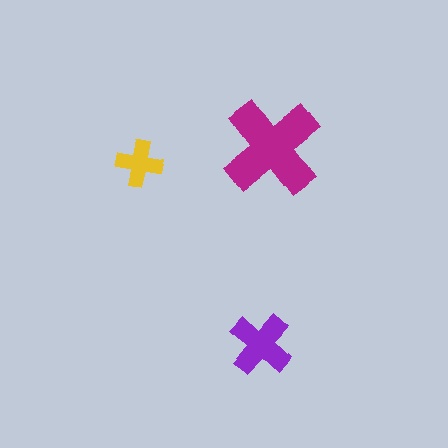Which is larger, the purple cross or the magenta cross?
The magenta one.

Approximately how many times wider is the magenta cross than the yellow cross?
About 2 times wider.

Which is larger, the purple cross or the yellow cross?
The purple one.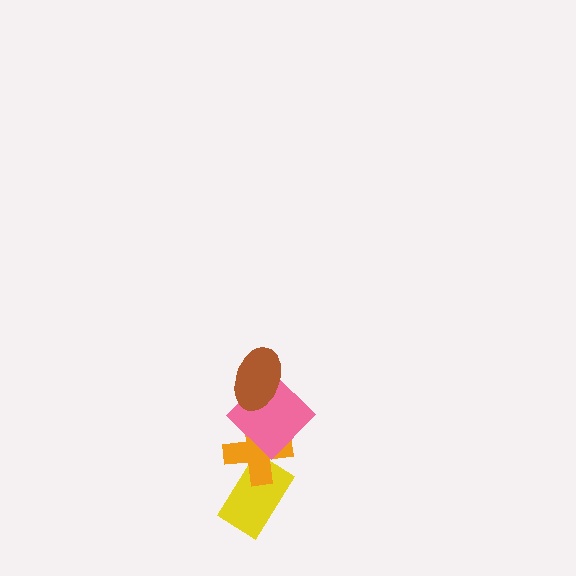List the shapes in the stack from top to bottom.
From top to bottom: the brown ellipse, the pink diamond, the orange cross, the yellow rectangle.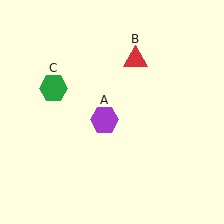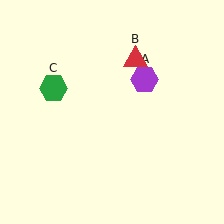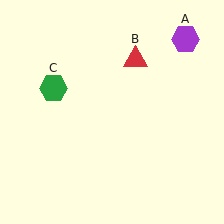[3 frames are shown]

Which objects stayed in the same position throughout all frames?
Red triangle (object B) and green hexagon (object C) remained stationary.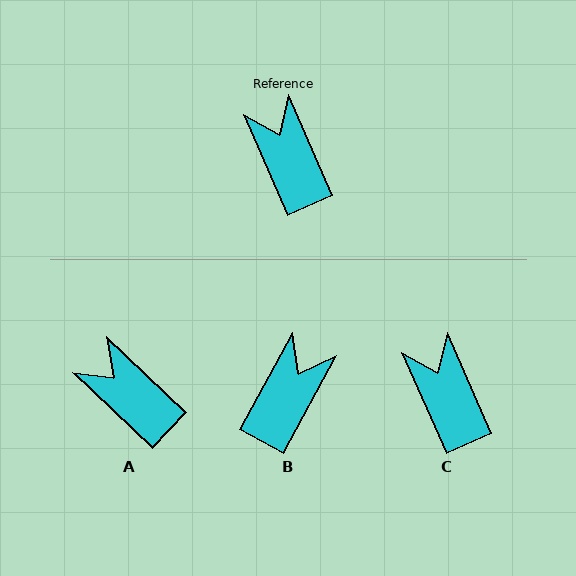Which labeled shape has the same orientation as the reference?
C.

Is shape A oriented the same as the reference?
No, it is off by about 23 degrees.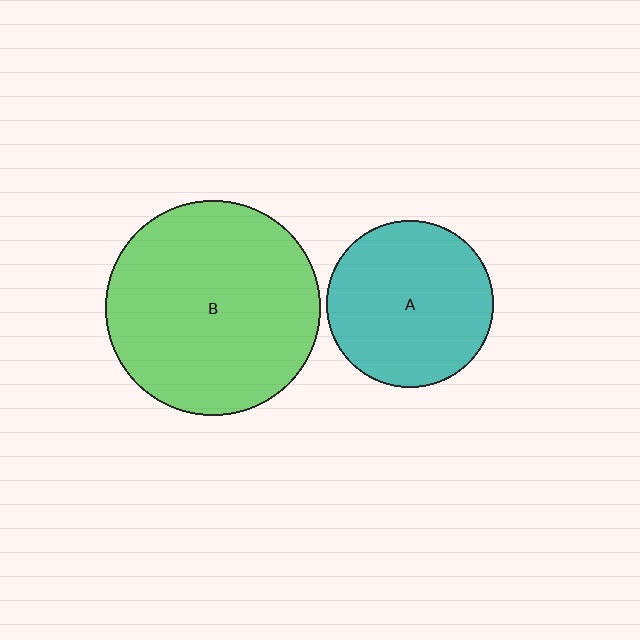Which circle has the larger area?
Circle B (green).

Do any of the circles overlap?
No, none of the circles overlap.